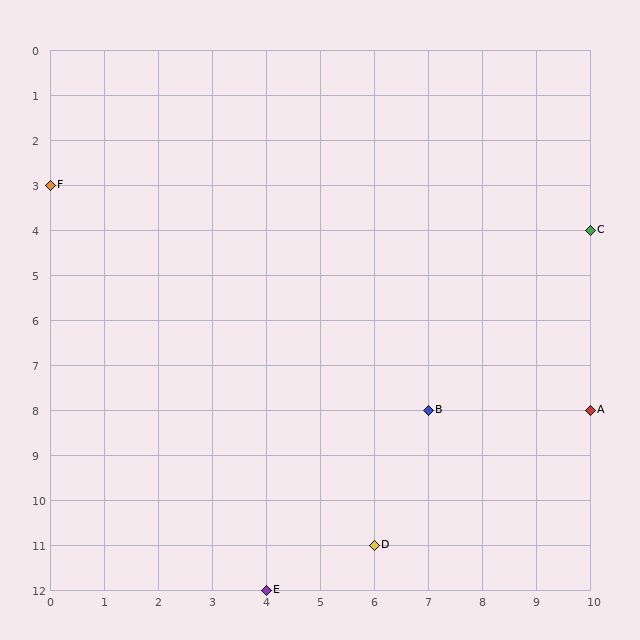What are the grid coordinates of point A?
Point A is at grid coordinates (10, 8).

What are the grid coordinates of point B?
Point B is at grid coordinates (7, 8).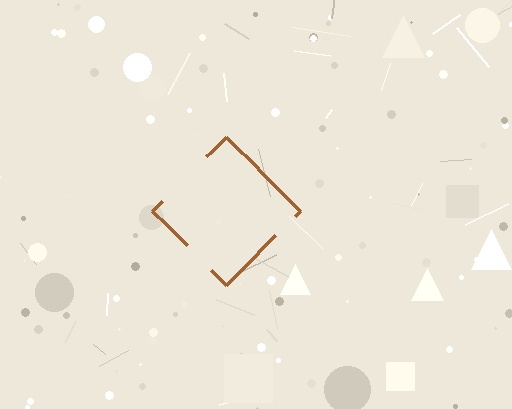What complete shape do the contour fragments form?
The contour fragments form a diamond.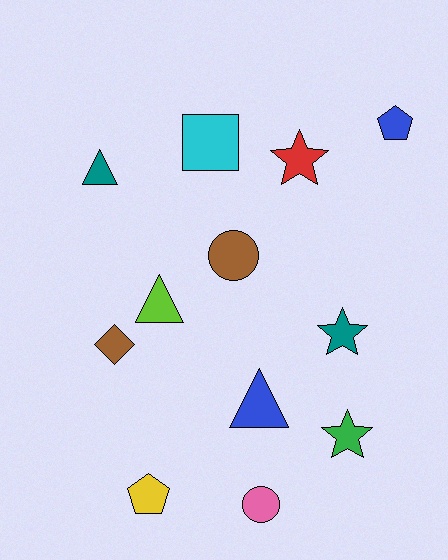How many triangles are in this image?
There are 3 triangles.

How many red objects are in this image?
There is 1 red object.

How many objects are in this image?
There are 12 objects.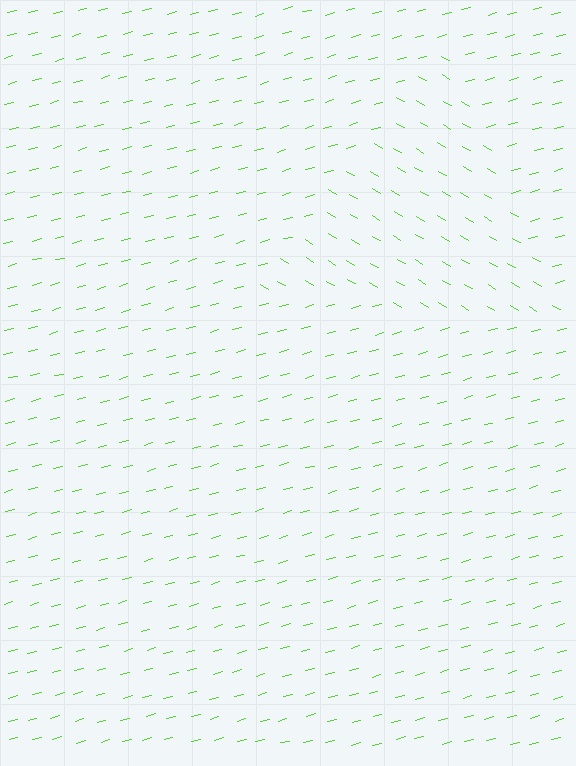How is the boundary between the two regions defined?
The boundary is defined purely by a change in line orientation (approximately 45 degrees difference). All lines are the same color and thickness.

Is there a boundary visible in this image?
Yes, there is a texture boundary formed by a change in line orientation.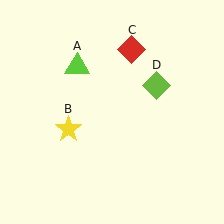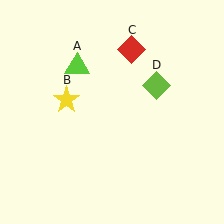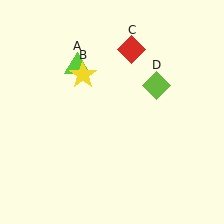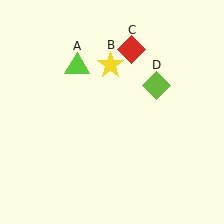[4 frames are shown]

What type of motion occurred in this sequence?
The yellow star (object B) rotated clockwise around the center of the scene.